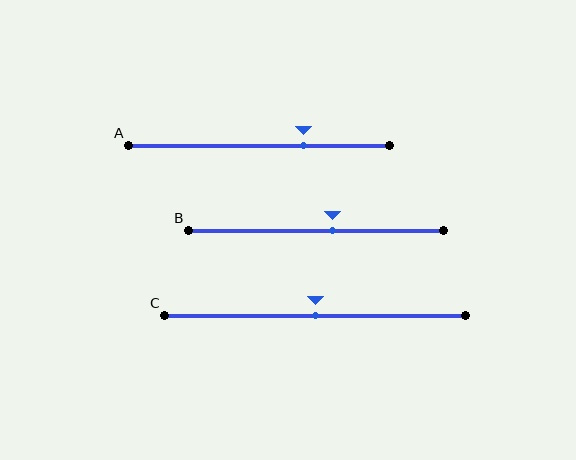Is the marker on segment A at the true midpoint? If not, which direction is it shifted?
No, the marker on segment A is shifted to the right by about 17% of the segment length.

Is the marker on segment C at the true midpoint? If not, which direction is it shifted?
Yes, the marker on segment C is at the true midpoint.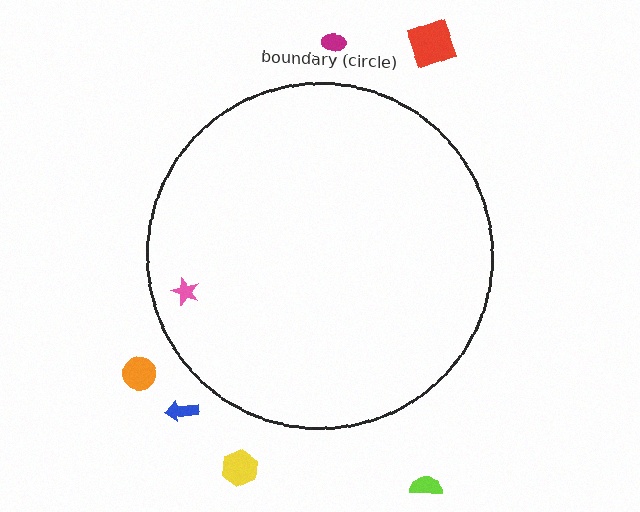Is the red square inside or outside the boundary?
Outside.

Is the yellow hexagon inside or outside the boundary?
Outside.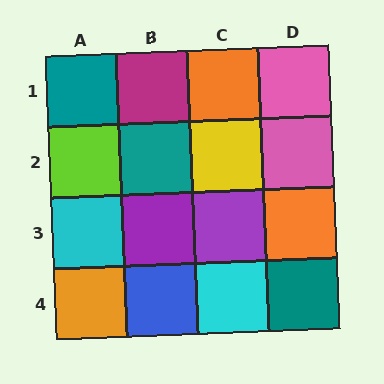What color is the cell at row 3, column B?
Purple.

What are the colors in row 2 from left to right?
Lime, teal, yellow, pink.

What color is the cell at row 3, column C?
Purple.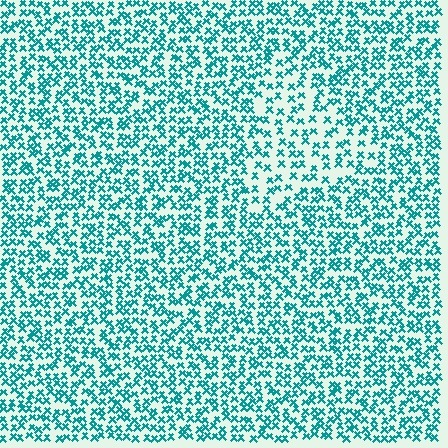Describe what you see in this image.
The image contains small teal elements arranged at two different densities. A triangle-shaped region is visible where the elements are less densely packed than the surrounding area.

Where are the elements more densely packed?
The elements are more densely packed outside the triangle boundary.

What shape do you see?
I see a triangle.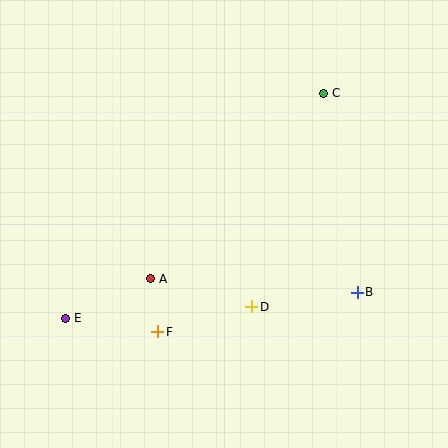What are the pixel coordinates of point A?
Point A is at (151, 279).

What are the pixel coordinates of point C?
Point C is at (324, 93).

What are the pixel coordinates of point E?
Point E is at (66, 318).